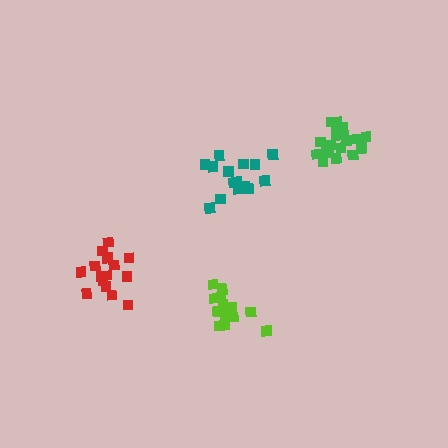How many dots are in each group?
Group 1: 15 dots, Group 2: 17 dots, Group 3: 15 dots, Group 4: 20 dots (67 total).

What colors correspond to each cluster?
The clusters are colored: teal, lime, red, green.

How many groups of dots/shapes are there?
There are 4 groups.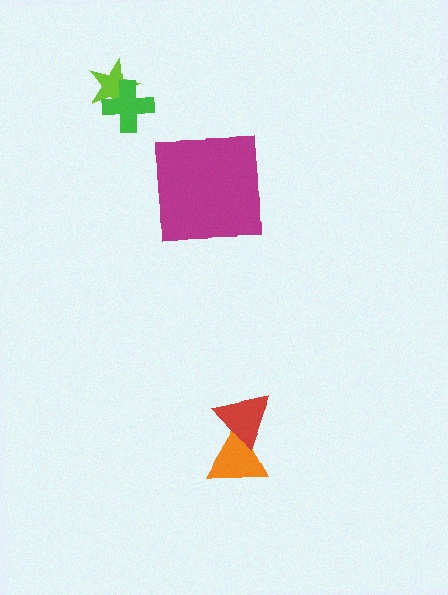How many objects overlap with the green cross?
1 object overlaps with the green cross.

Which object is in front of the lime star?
The green cross is in front of the lime star.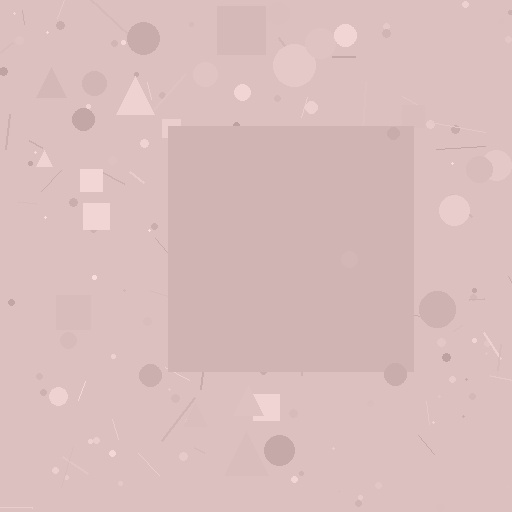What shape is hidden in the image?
A square is hidden in the image.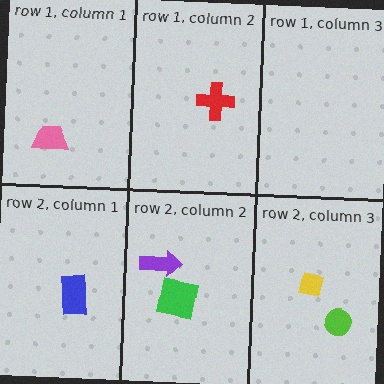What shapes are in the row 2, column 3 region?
The lime circle, the yellow square.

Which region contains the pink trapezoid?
The row 1, column 1 region.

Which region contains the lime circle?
The row 2, column 3 region.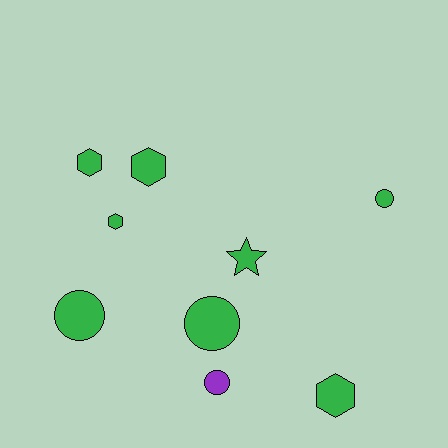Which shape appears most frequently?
Circle, with 4 objects.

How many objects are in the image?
There are 9 objects.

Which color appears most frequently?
Green, with 8 objects.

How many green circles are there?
There are 3 green circles.